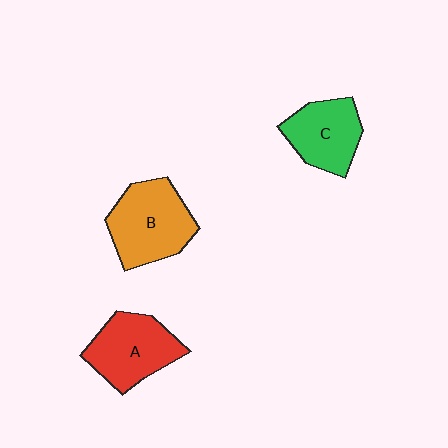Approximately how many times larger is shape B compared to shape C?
Approximately 1.3 times.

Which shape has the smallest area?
Shape C (green).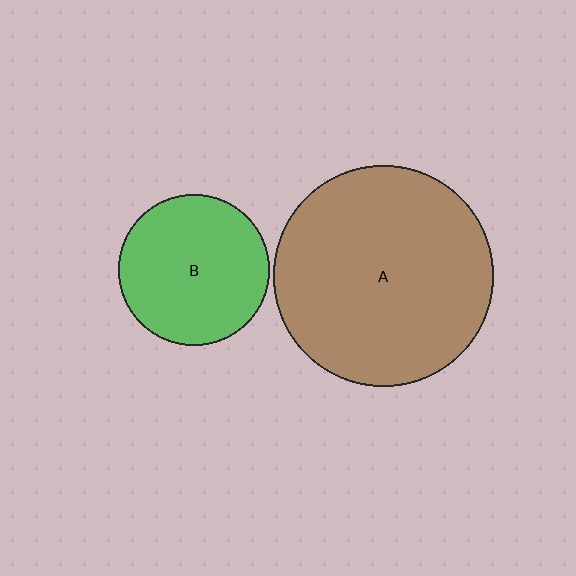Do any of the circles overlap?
No, none of the circles overlap.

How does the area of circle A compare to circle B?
Approximately 2.1 times.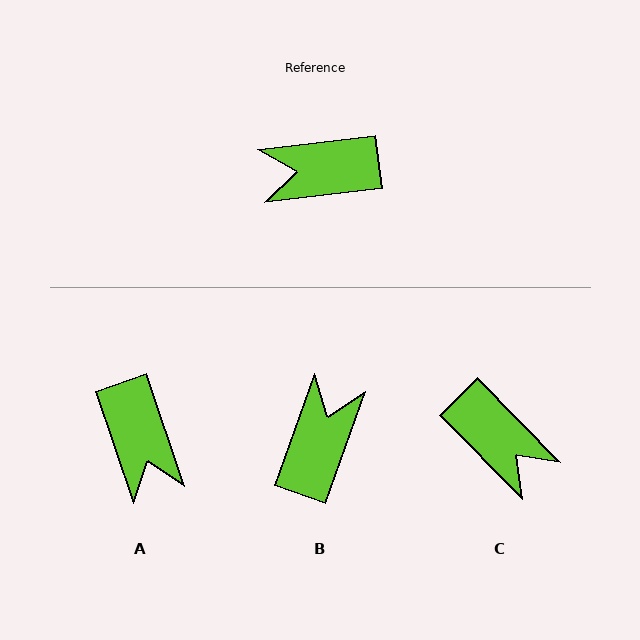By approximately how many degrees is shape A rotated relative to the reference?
Approximately 102 degrees counter-clockwise.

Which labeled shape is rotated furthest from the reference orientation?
C, about 128 degrees away.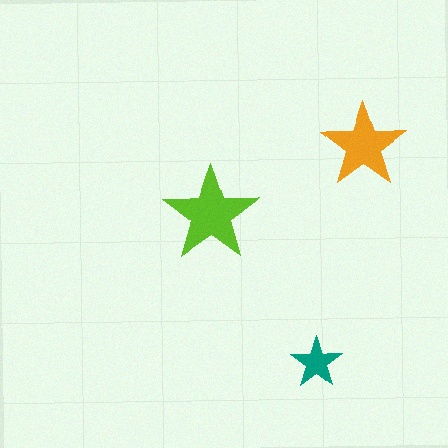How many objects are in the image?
There are 3 objects in the image.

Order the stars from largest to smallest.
the lime one, the orange one, the teal one.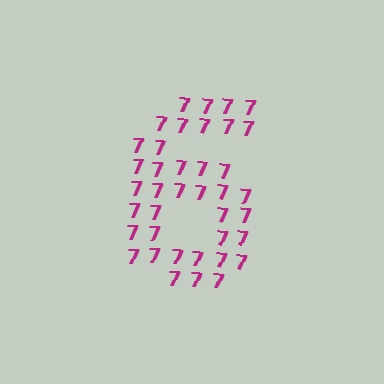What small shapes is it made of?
It is made of small digit 7's.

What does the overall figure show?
The overall figure shows the digit 6.